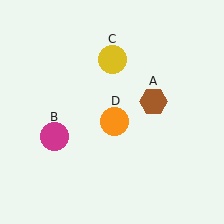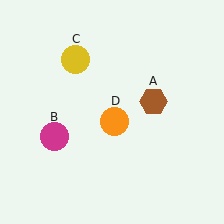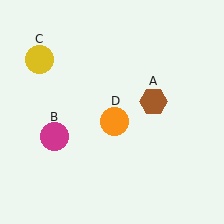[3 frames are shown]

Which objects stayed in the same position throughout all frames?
Brown hexagon (object A) and magenta circle (object B) and orange circle (object D) remained stationary.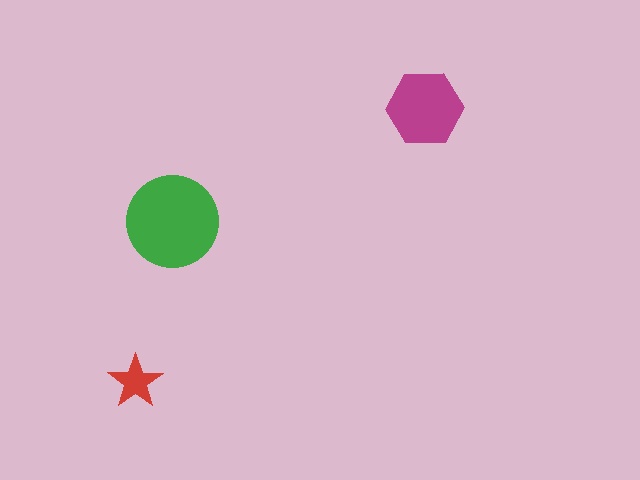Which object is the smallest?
The red star.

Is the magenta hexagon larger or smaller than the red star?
Larger.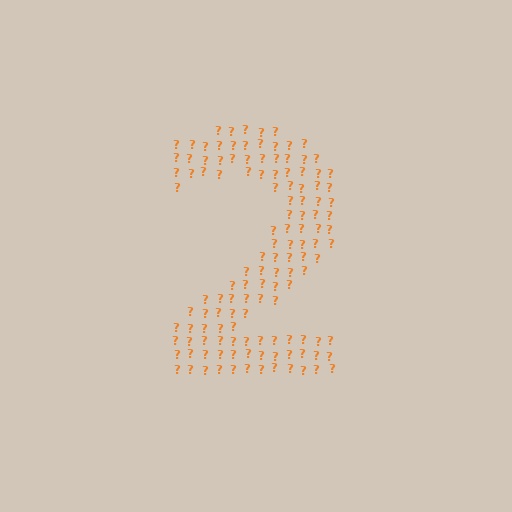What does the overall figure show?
The overall figure shows the digit 2.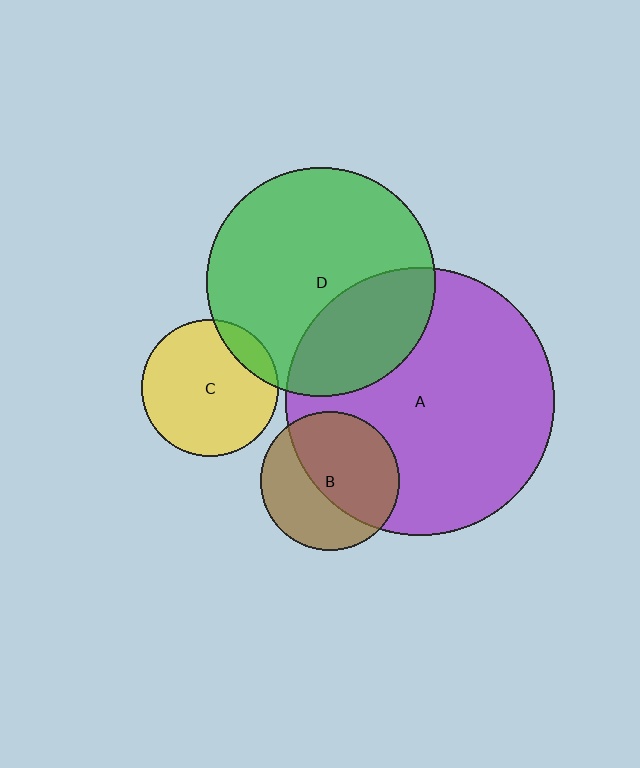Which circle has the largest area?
Circle A (purple).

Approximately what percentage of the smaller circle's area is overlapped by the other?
Approximately 15%.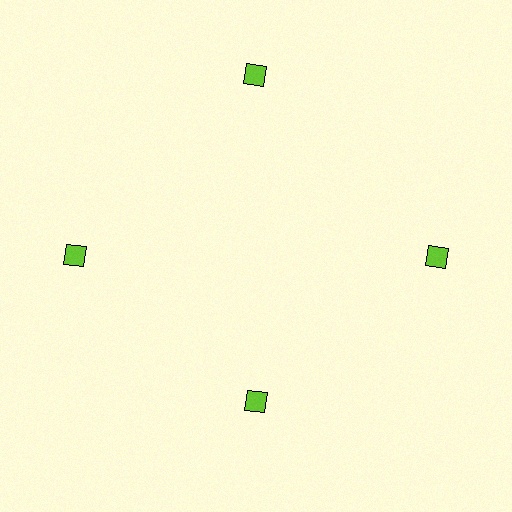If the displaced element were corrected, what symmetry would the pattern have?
It would have 4-fold rotational symmetry — the pattern would map onto itself every 90 degrees.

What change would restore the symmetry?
The symmetry would be restored by moving it outward, back onto the ring so that all 4 diamonds sit at equal angles and equal distance from the center.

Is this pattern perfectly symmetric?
No. The 4 lime diamonds are arranged in a ring, but one element near the 6 o'clock position is pulled inward toward the center, breaking the 4-fold rotational symmetry.